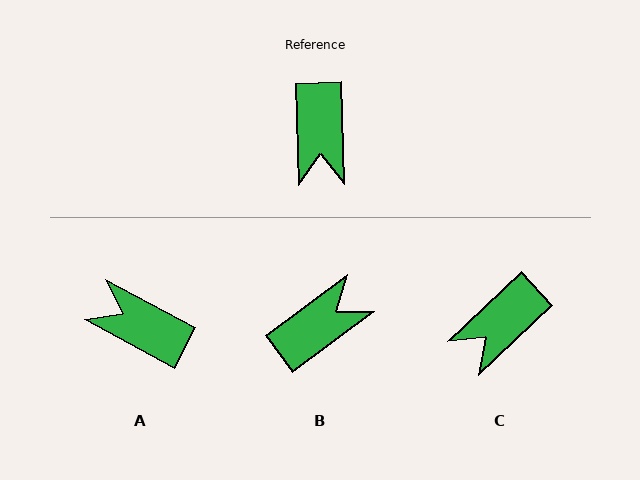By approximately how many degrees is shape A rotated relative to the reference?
Approximately 120 degrees clockwise.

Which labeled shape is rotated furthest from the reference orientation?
B, about 125 degrees away.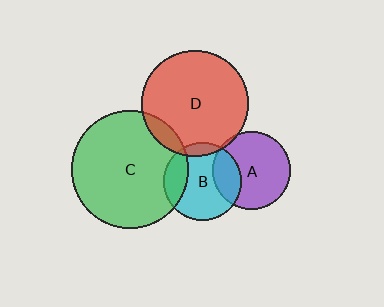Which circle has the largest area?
Circle C (green).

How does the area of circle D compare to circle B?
Approximately 1.9 times.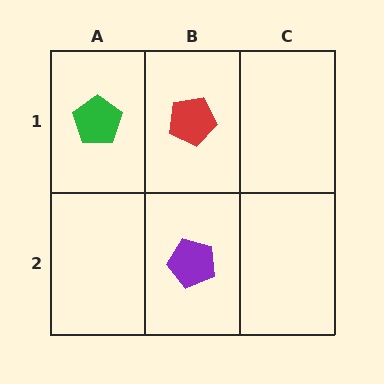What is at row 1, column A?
A green pentagon.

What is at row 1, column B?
A red pentagon.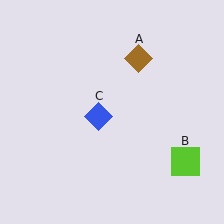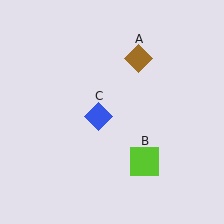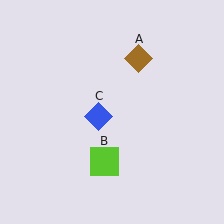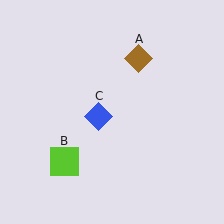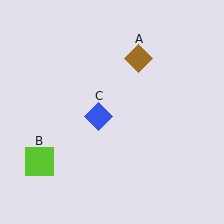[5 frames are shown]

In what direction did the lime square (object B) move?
The lime square (object B) moved left.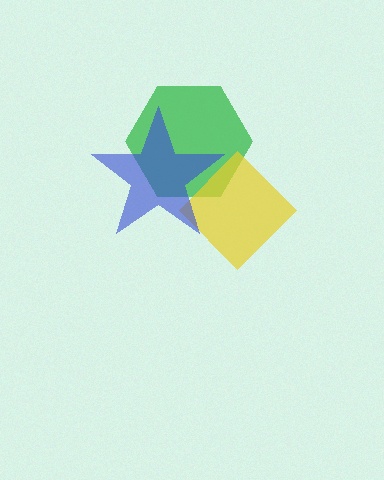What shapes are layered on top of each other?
The layered shapes are: a green hexagon, a yellow diamond, a blue star.